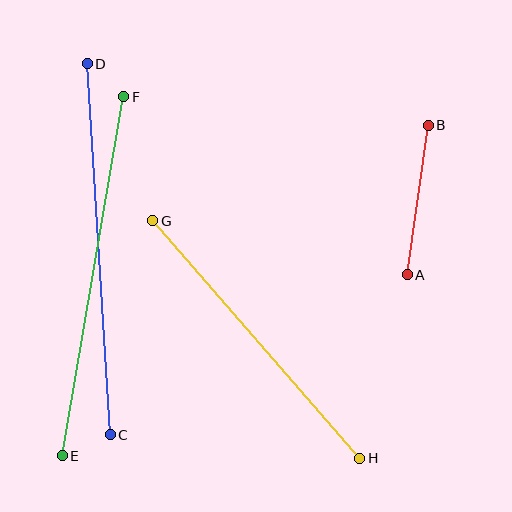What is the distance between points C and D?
The distance is approximately 372 pixels.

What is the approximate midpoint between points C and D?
The midpoint is at approximately (99, 249) pixels.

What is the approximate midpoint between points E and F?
The midpoint is at approximately (93, 276) pixels.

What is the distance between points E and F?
The distance is approximately 364 pixels.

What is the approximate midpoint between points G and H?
The midpoint is at approximately (256, 339) pixels.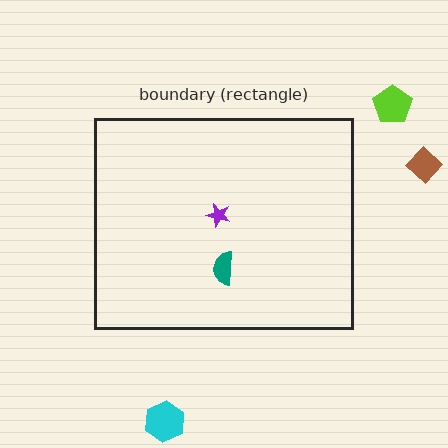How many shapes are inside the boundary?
2 inside, 3 outside.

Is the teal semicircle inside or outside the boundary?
Inside.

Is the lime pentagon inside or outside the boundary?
Outside.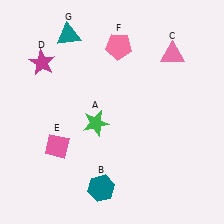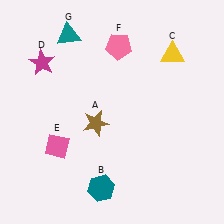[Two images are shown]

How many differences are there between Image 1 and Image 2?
There are 2 differences between the two images.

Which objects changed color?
A changed from green to brown. C changed from pink to yellow.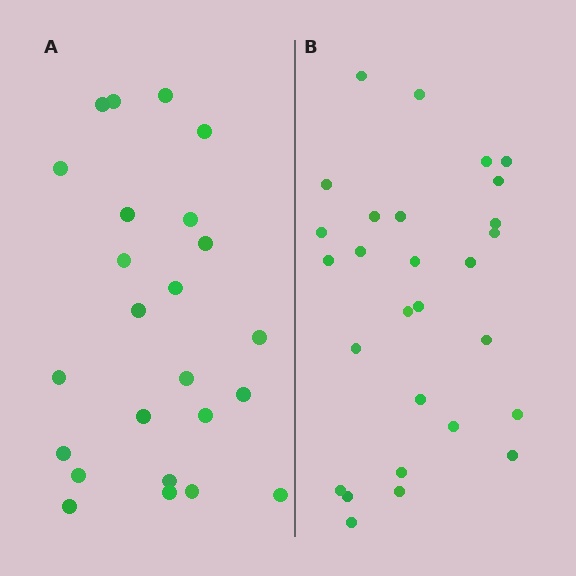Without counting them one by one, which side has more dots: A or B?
Region B (the right region) has more dots.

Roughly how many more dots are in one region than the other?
Region B has about 4 more dots than region A.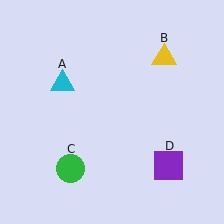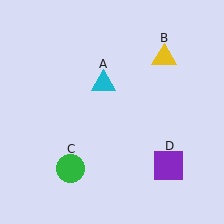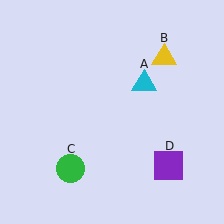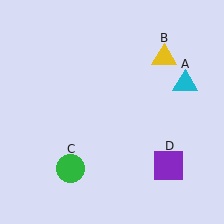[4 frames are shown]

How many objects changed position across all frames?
1 object changed position: cyan triangle (object A).